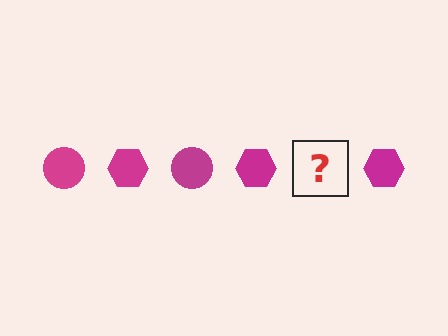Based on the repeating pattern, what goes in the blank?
The blank should be a magenta circle.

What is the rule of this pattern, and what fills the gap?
The rule is that the pattern cycles through circle, hexagon shapes in magenta. The gap should be filled with a magenta circle.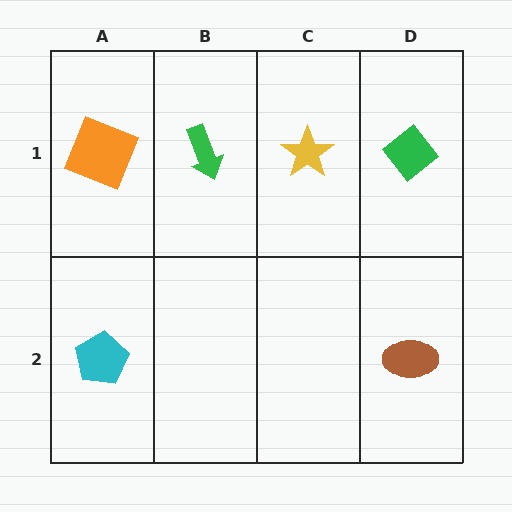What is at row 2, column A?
A cyan pentagon.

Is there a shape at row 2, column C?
No, that cell is empty.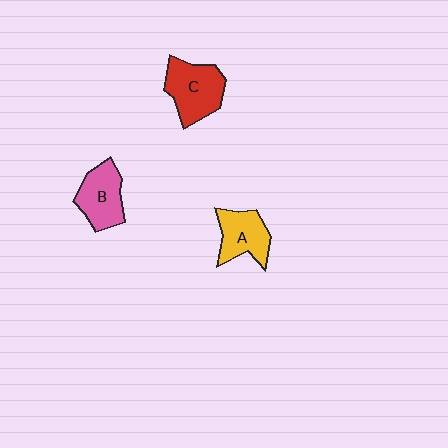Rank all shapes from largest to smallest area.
From largest to smallest: C (red), B (pink), A (yellow).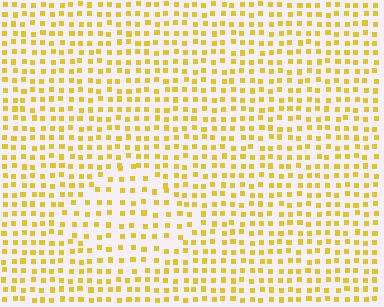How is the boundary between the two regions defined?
The boundary is defined by a change in element density (approximately 1.5x ratio). All elements are the same color, size, and shape.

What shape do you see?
I see a diamond.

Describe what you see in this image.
The image contains small yellow elements arranged at two different densities. A diamond-shaped region is visible where the elements are less densely packed than the surrounding area.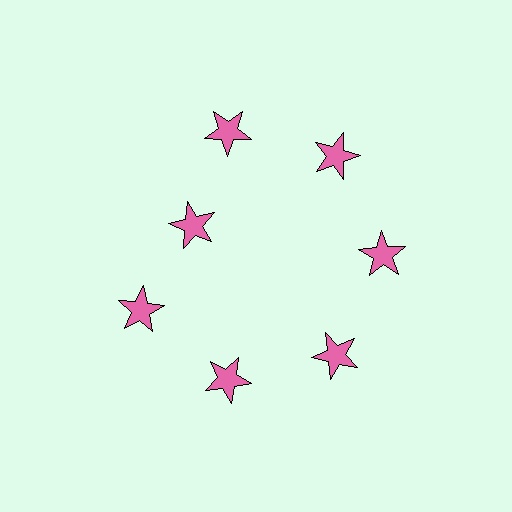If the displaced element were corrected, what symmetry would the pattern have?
It would have 7-fold rotational symmetry — the pattern would map onto itself every 51 degrees.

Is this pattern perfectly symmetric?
No. The 7 pink stars are arranged in a ring, but one element near the 10 o'clock position is pulled inward toward the center, breaking the 7-fold rotational symmetry.